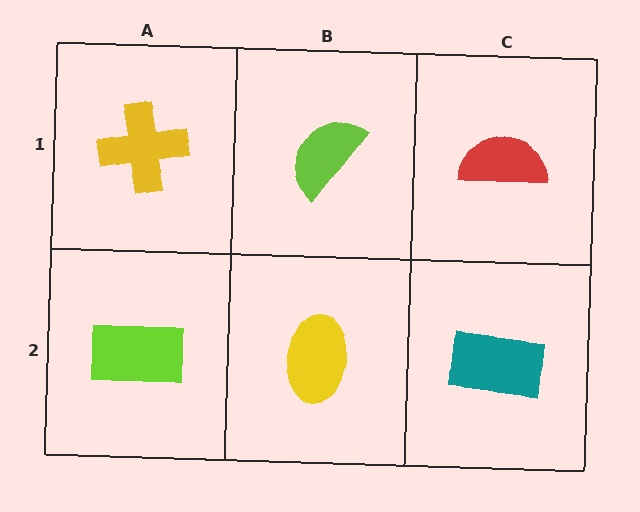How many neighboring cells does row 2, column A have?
2.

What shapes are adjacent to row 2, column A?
A yellow cross (row 1, column A), a yellow ellipse (row 2, column B).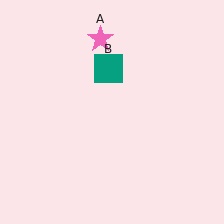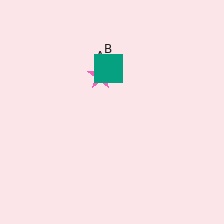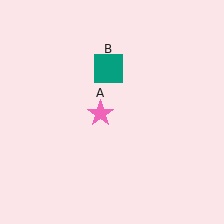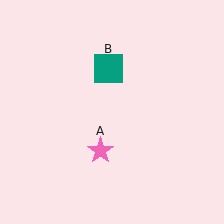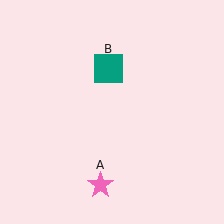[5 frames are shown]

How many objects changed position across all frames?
1 object changed position: pink star (object A).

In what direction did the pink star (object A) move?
The pink star (object A) moved down.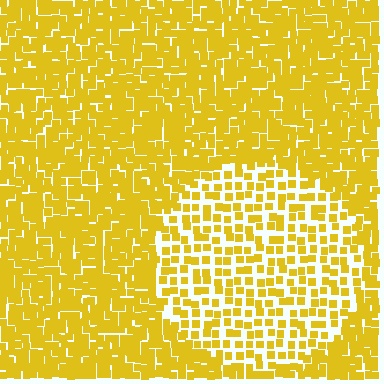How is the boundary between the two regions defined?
The boundary is defined by a change in element density (approximately 2.0x ratio). All elements are the same color, size, and shape.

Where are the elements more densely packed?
The elements are more densely packed outside the circle boundary.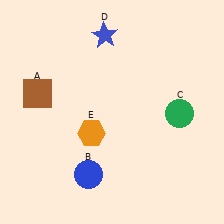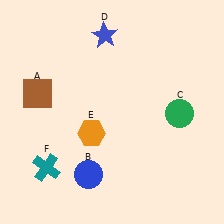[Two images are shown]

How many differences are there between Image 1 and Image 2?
There is 1 difference between the two images.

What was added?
A teal cross (F) was added in Image 2.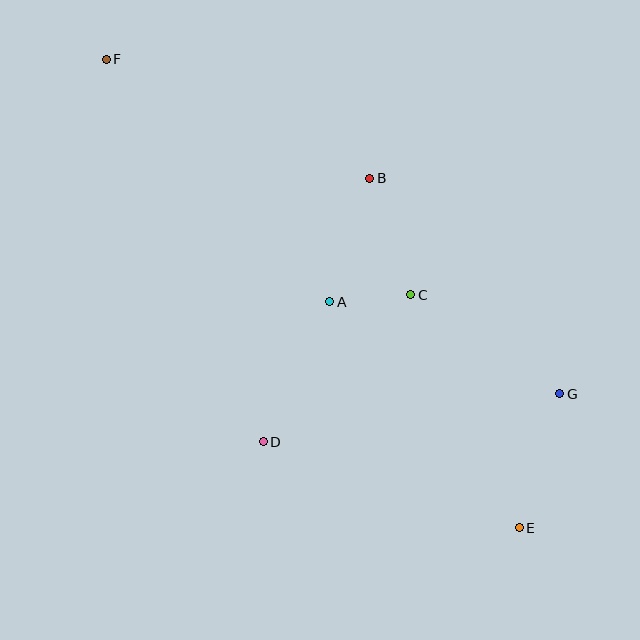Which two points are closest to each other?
Points A and C are closest to each other.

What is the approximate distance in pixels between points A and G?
The distance between A and G is approximately 248 pixels.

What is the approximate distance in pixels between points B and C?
The distance between B and C is approximately 123 pixels.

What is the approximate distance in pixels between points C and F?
The distance between C and F is approximately 385 pixels.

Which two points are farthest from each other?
Points E and F are farthest from each other.